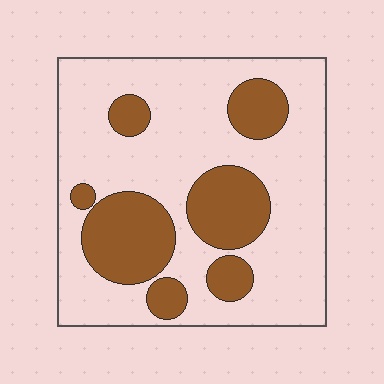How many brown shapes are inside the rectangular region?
7.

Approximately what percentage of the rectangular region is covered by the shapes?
Approximately 30%.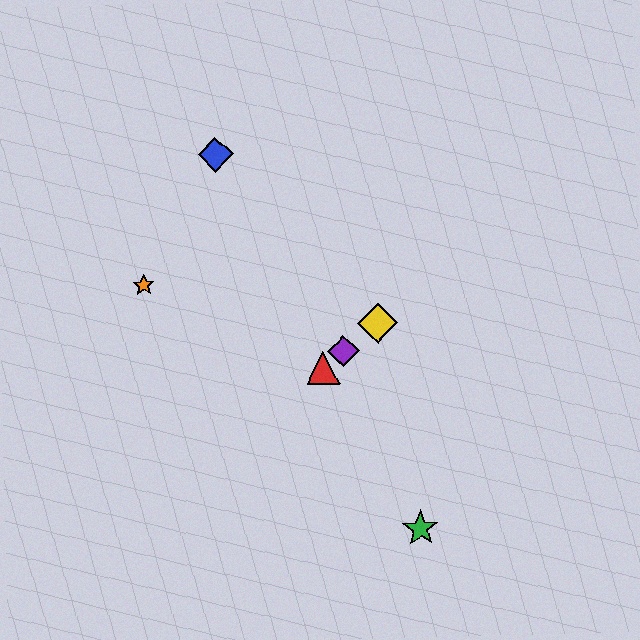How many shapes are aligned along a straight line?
3 shapes (the red triangle, the yellow diamond, the purple diamond) are aligned along a straight line.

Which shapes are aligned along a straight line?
The red triangle, the yellow diamond, the purple diamond are aligned along a straight line.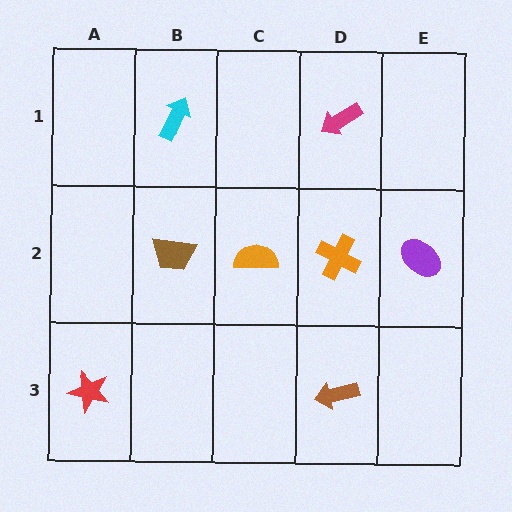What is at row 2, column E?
A purple ellipse.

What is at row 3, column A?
A red star.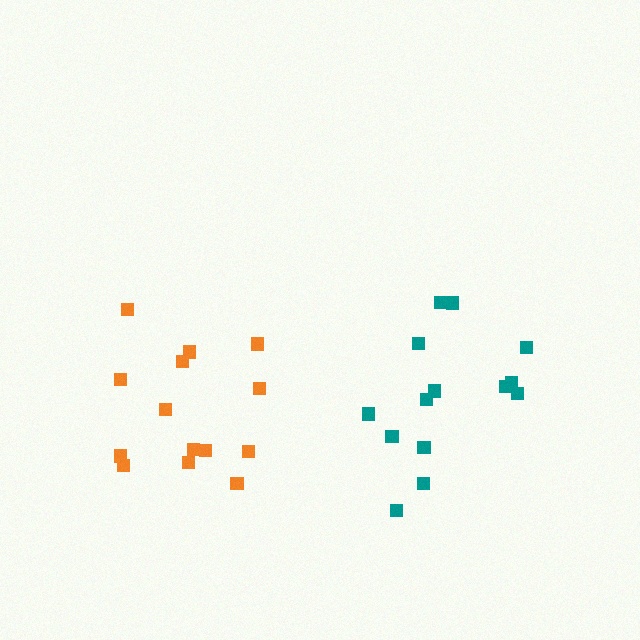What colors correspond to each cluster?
The clusters are colored: teal, orange.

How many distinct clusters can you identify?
There are 2 distinct clusters.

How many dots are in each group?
Group 1: 14 dots, Group 2: 14 dots (28 total).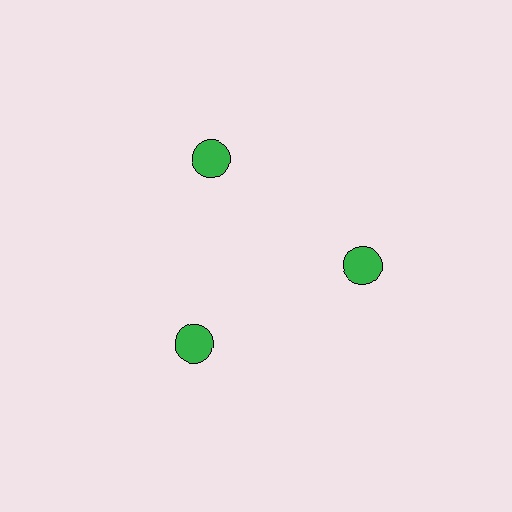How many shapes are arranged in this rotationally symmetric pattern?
There are 3 shapes, arranged in 3 groups of 1.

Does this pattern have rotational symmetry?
Yes, this pattern has 3-fold rotational symmetry. It looks the same after rotating 120 degrees around the center.